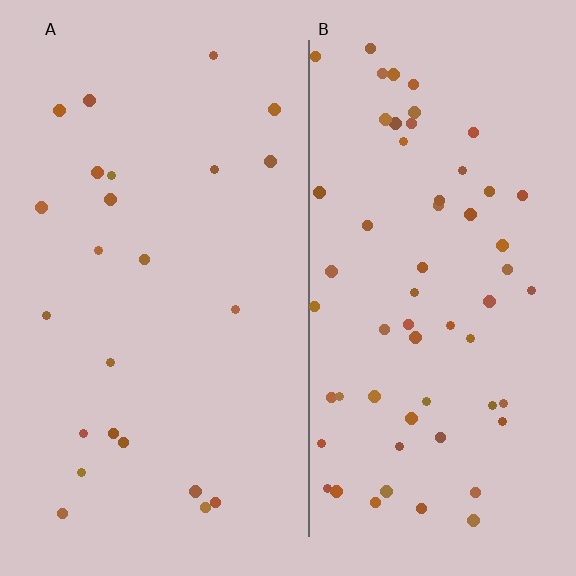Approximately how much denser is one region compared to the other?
Approximately 2.6× — region B over region A.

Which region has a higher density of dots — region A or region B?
B (the right).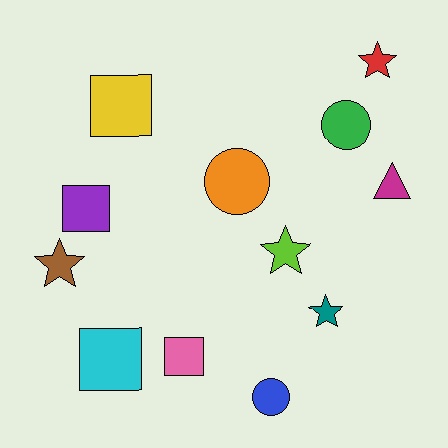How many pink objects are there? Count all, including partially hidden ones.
There is 1 pink object.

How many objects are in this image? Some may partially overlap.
There are 12 objects.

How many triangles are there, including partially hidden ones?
There is 1 triangle.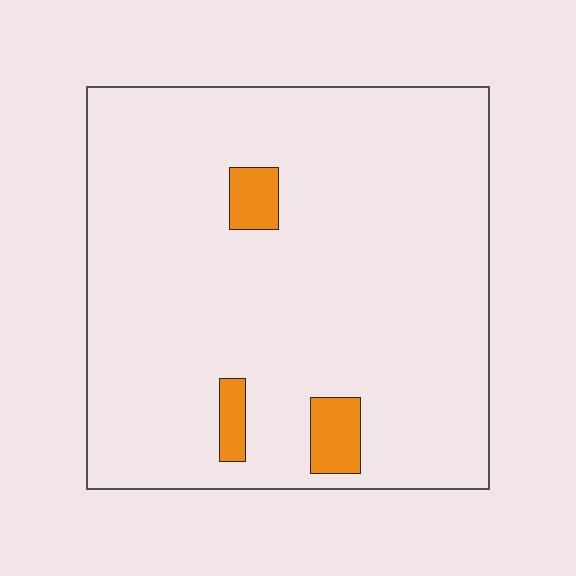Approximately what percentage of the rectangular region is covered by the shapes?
Approximately 5%.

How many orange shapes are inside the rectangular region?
3.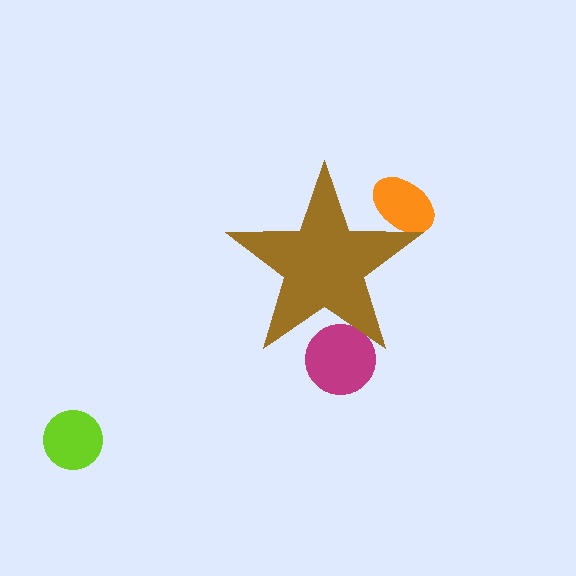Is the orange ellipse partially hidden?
Yes, the orange ellipse is partially hidden behind the brown star.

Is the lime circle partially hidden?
No, the lime circle is fully visible.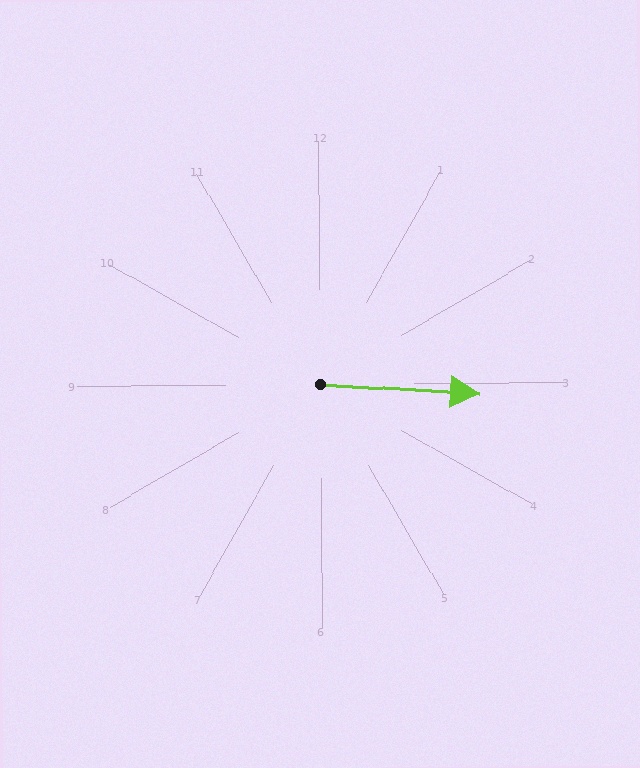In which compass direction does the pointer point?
East.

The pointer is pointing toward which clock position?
Roughly 3 o'clock.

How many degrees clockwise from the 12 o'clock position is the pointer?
Approximately 94 degrees.